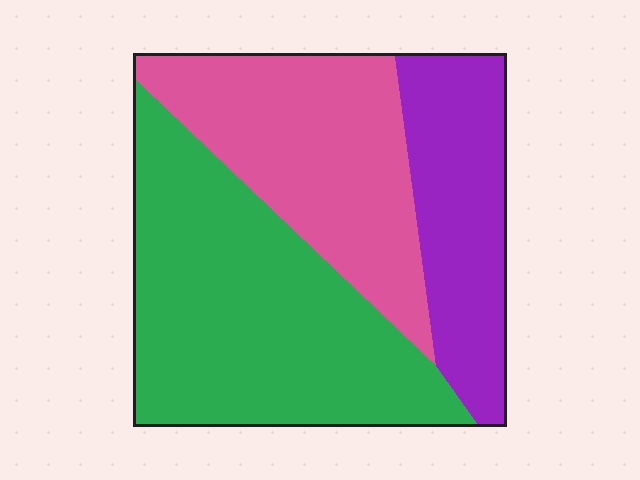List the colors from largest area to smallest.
From largest to smallest: green, pink, purple.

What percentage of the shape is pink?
Pink takes up about one third (1/3) of the shape.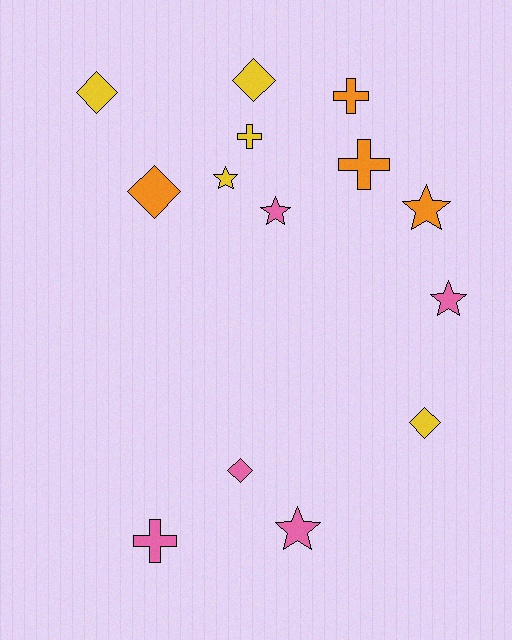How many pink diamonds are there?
There is 1 pink diamond.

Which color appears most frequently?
Yellow, with 5 objects.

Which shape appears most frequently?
Diamond, with 5 objects.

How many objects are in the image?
There are 14 objects.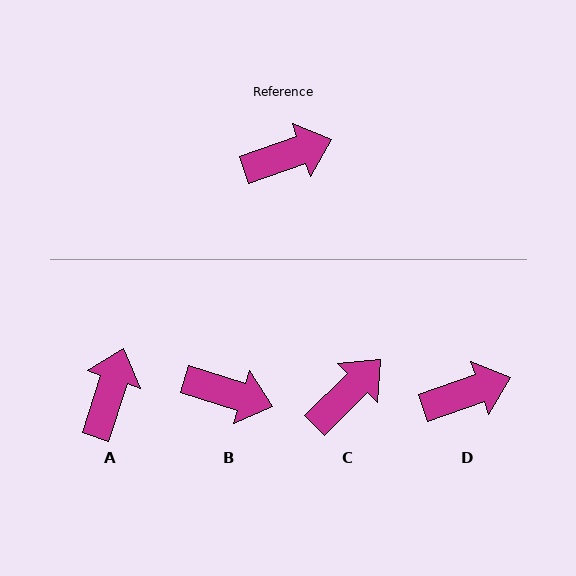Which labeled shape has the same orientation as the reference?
D.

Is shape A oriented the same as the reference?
No, it is off by about 53 degrees.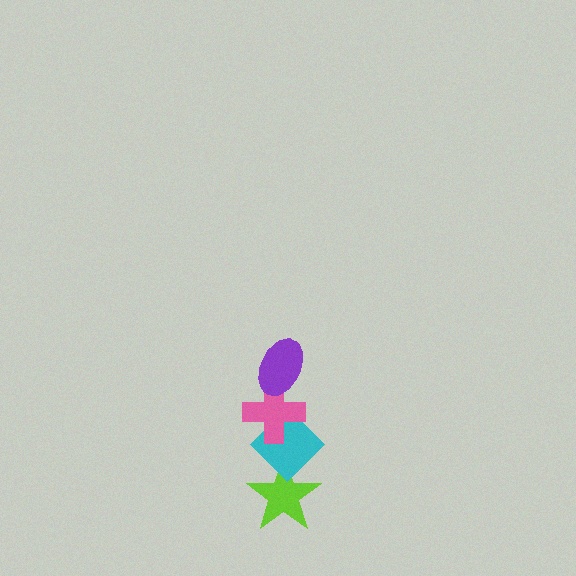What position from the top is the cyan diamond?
The cyan diamond is 3rd from the top.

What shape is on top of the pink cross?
The purple ellipse is on top of the pink cross.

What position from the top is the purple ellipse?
The purple ellipse is 1st from the top.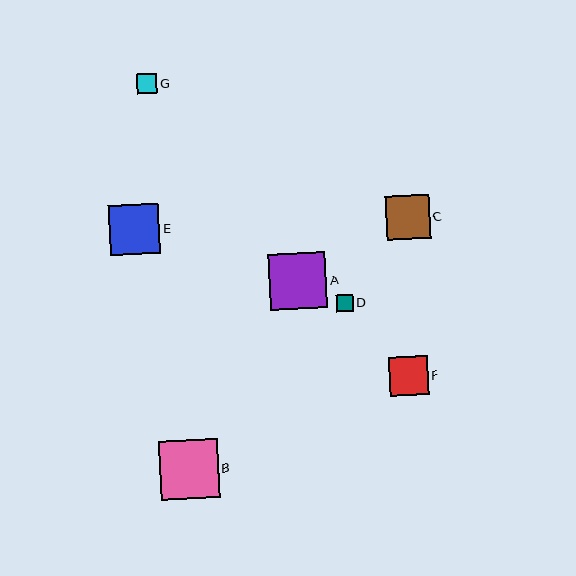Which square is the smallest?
Square D is the smallest with a size of approximately 17 pixels.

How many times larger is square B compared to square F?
Square B is approximately 1.5 times the size of square F.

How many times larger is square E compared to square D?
Square E is approximately 3.0 times the size of square D.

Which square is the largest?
Square B is the largest with a size of approximately 59 pixels.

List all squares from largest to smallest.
From largest to smallest: B, A, E, C, F, G, D.